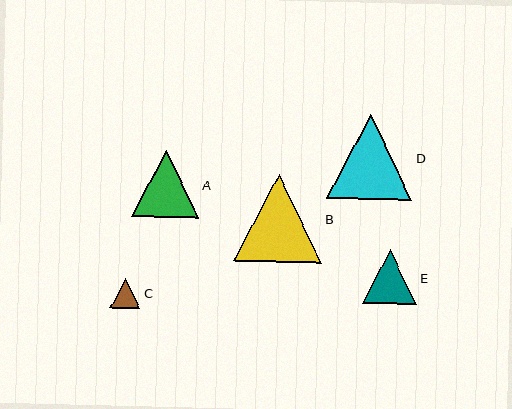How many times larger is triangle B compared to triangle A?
Triangle B is approximately 1.3 times the size of triangle A.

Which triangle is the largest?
Triangle B is the largest with a size of approximately 88 pixels.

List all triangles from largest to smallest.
From largest to smallest: B, D, A, E, C.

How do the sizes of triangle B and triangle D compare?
Triangle B and triangle D are approximately the same size.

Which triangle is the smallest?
Triangle C is the smallest with a size of approximately 30 pixels.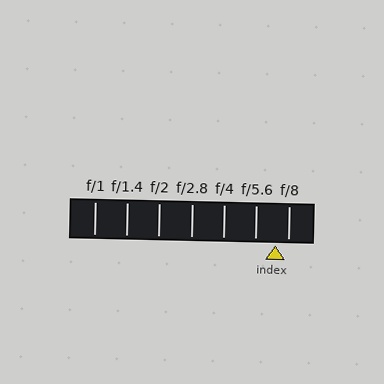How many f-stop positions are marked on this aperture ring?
There are 7 f-stop positions marked.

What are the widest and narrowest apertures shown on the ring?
The widest aperture shown is f/1 and the narrowest is f/8.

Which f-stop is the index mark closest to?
The index mark is closest to f/8.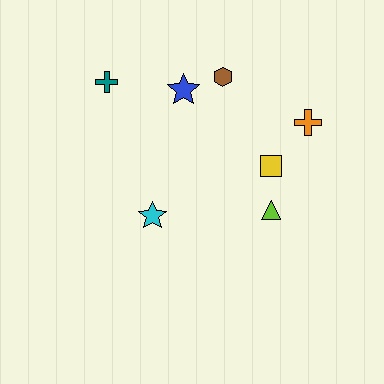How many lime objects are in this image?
There is 1 lime object.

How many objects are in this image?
There are 7 objects.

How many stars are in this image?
There are 2 stars.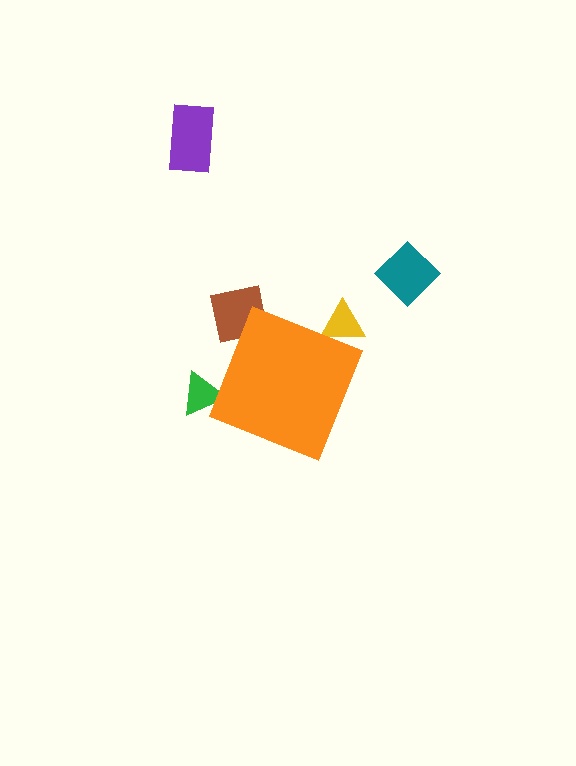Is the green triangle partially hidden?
Yes, the green triangle is partially hidden behind the orange diamond.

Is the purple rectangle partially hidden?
No, the purple rectangle is fully visible.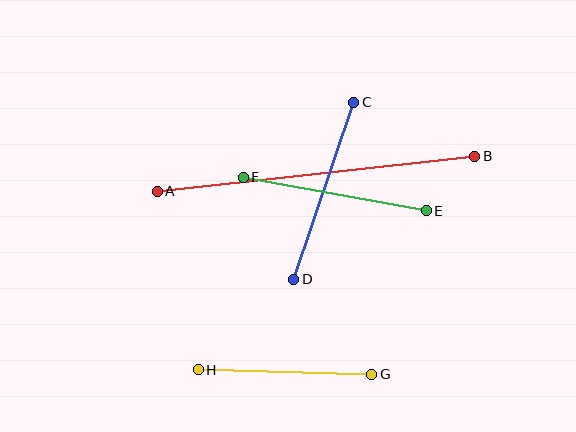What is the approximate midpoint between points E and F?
The midpoint is at approximately (335, 194) pixels.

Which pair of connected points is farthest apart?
Points A and B are farthest apart.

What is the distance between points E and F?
The distance is approximately 186 pixels.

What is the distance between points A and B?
The distance is approximately 319 pixels.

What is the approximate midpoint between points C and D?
The midpoint is at approximately (324, 191) pixels.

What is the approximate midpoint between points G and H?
The midpoint is at approximately (285, 372) pixels.